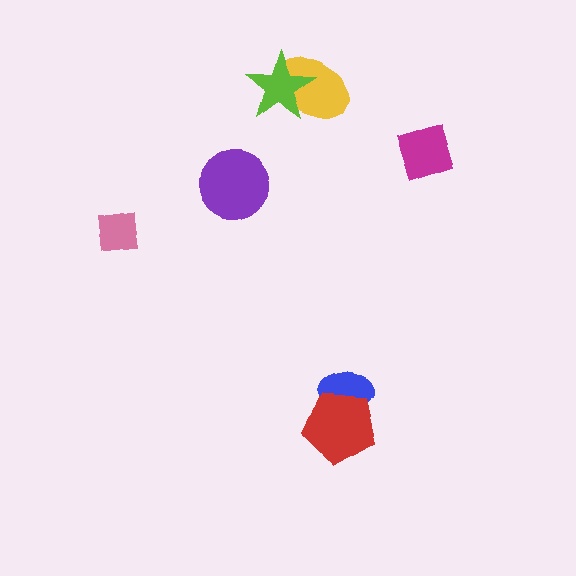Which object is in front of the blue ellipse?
The red pentagon is in front of the blue ellipse.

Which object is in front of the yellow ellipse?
The lime star is in front of the yellow ellipse.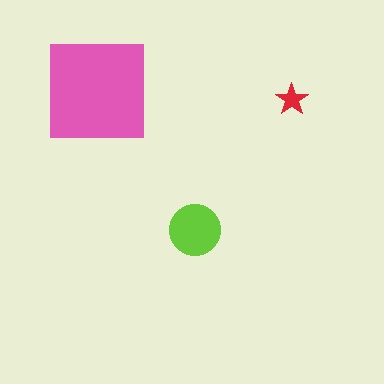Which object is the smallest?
The red star.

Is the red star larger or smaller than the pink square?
Smaller.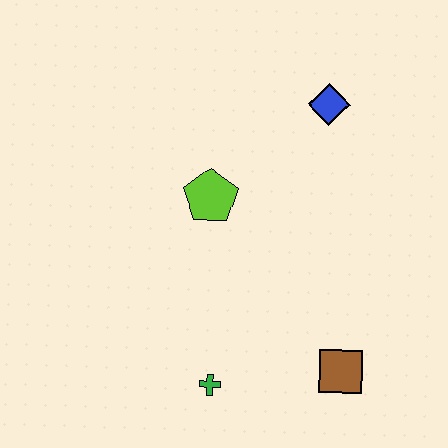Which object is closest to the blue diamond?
The lime pentagon is closest to the blue diamond.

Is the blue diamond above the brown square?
Yes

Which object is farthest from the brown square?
The blue diamond is farthest from the brown square.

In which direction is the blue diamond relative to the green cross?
The blue diamond is above the green cross.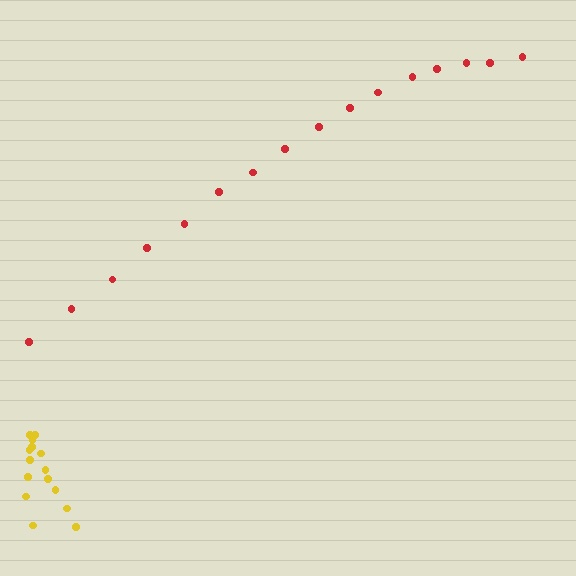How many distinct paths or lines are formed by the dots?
There are 2 distinct paths.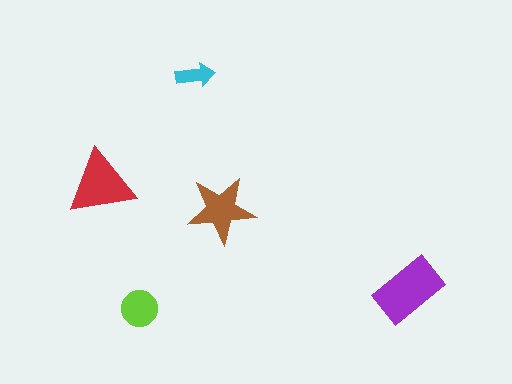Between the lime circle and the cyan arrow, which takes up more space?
The lime circle.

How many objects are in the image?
There are 5 objects in the image.